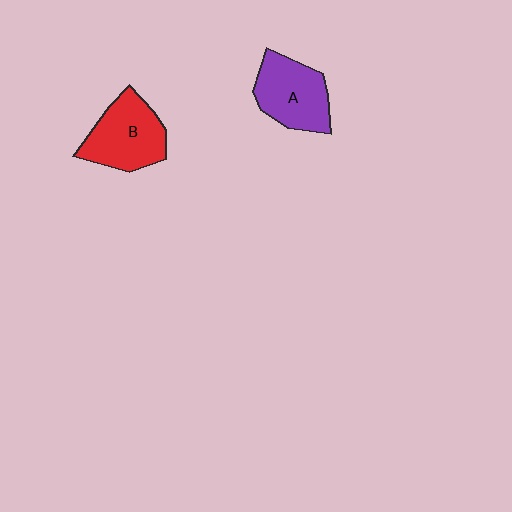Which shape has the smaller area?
Shape A (purple).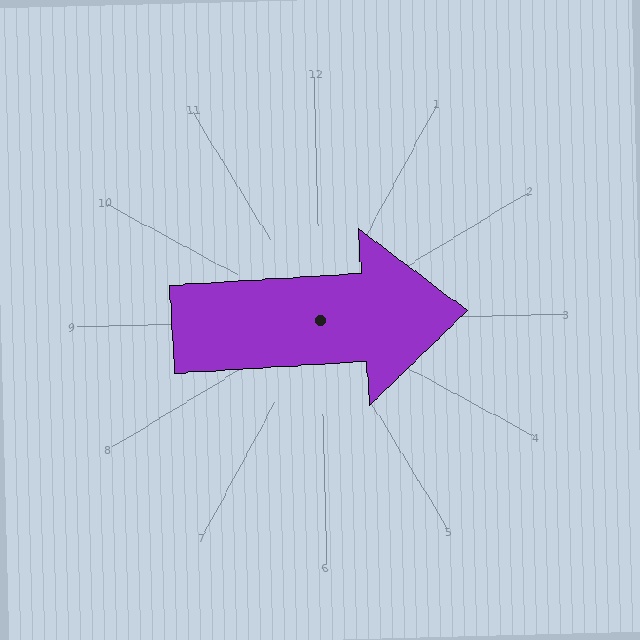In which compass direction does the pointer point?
East.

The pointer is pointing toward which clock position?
Roughly 3 o'clock.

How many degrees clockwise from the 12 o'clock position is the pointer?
Approximately 88 degrees.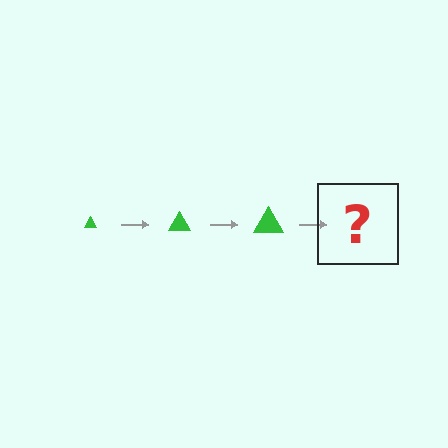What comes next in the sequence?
The next element should be a green triangle, larger than the previous one.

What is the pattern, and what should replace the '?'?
The pattern is that the triangle gets progressively larger each step. The '?' should be a green triangle, larger than the previous one.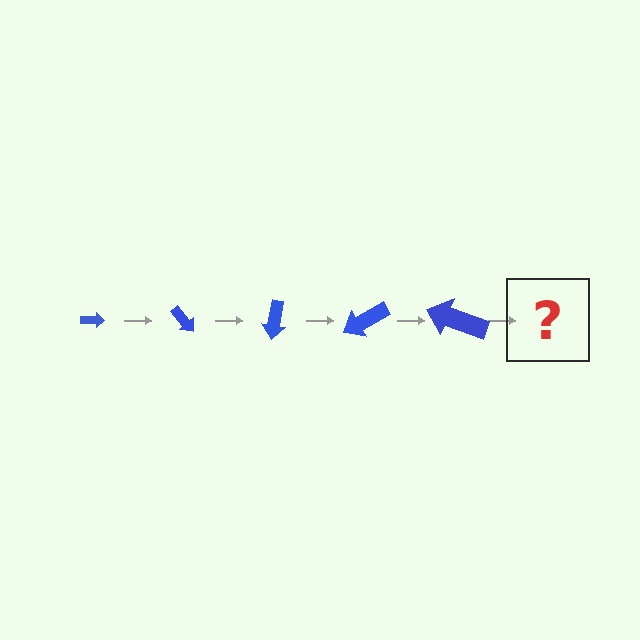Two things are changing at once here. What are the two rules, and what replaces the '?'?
The two rules are that the arrow grows larger each step and it rotates 50 degrees each step. The '?' should be an arrow, larger than the previous one and rotated 250 degrees from the start.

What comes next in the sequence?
The next element should be an arrow, larger than the previous one and rotated 250 degrees from the start.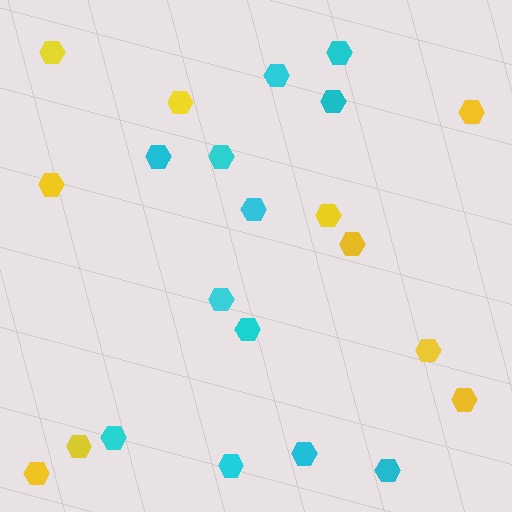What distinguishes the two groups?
There are 2 groups: one group of yellow hexagons (10) and one group of cyan hexagons (12).